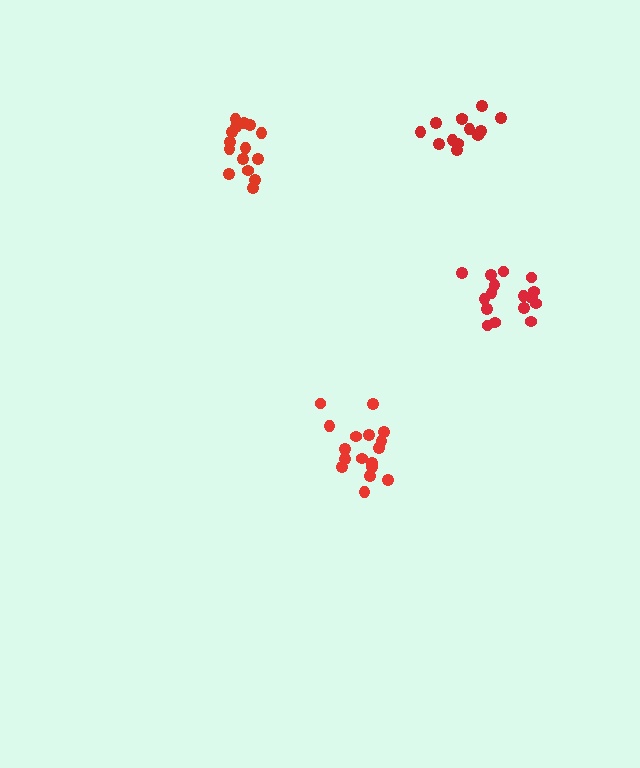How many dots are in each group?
Group 1: 17 dots, Group 2: 15 dots, Group 3: 13 dots, Group 4: 16 dots (61 total).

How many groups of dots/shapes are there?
There are 4 groups.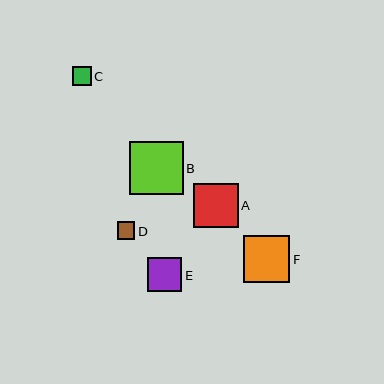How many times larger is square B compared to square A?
Square B is approximately 1.2 times the size of square A.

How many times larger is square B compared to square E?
Square B is approximately 1.5 times the size of square E.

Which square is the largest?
Square B is the largest with a size of approximately 53 pixels.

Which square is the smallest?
Square D is the smallest with a size of approximately 18 pixels.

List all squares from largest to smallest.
From largest to smallest: B, F, A, E, C, D.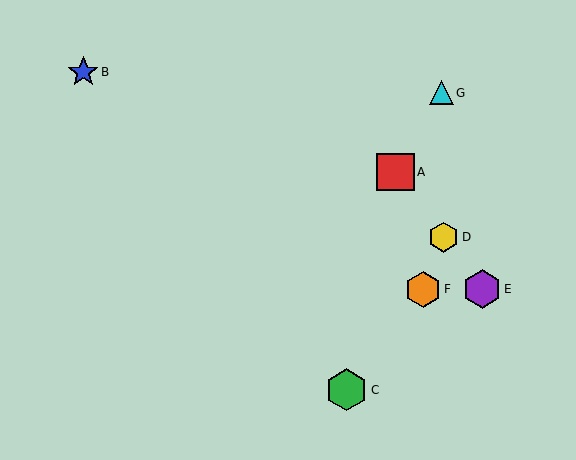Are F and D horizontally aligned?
No, F is at y≈289 and D is at y≈237.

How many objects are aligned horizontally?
2 objects (E, F) are aligned horizontally.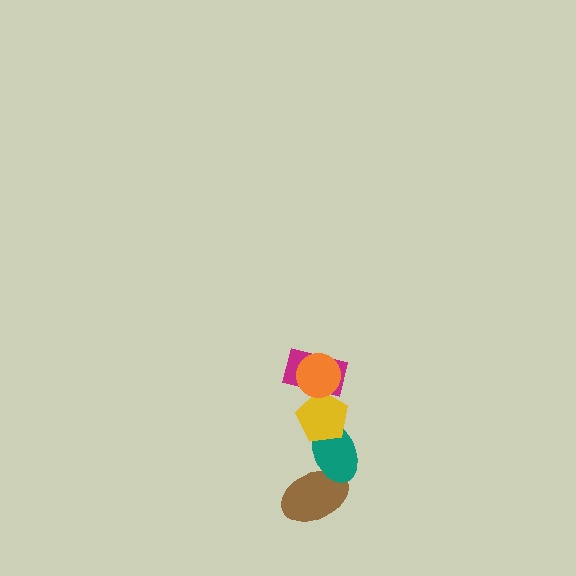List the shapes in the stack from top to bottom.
From top to bottom: the orange circle, the magenta rectangle, the yellow pentagon, the teal ellipse, the brown ellipse.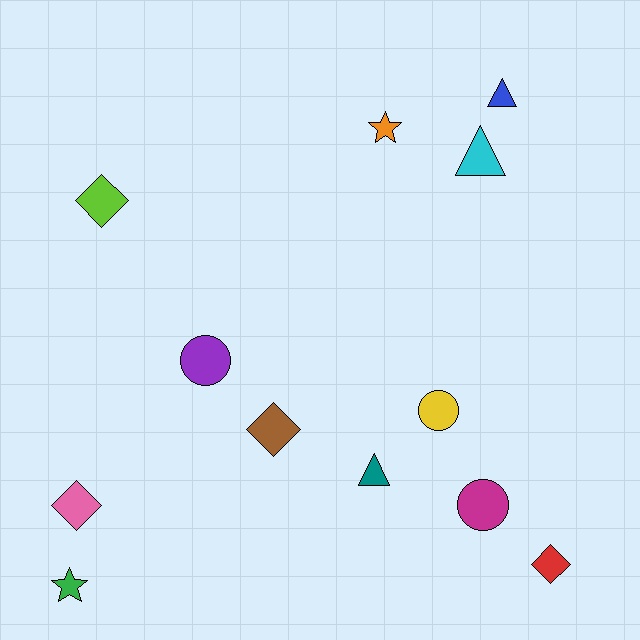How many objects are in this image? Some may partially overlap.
There are 12 objects.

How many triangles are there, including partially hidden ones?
There are 3 triangles.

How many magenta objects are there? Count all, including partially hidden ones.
There is 1 magenta object.